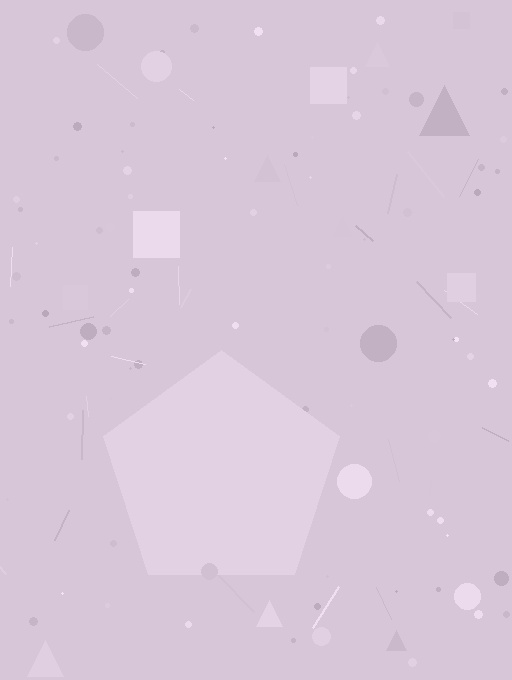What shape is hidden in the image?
A pentagon is hidden in the image.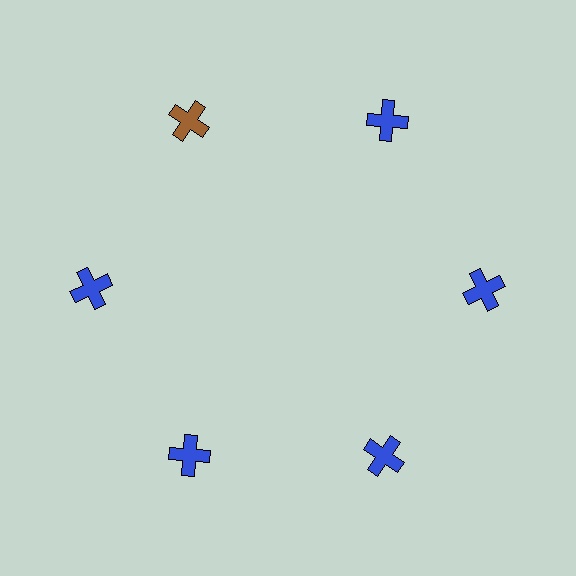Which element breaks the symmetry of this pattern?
The brown cross at roughly the 11 o'clock position breaks the symmetry. All other shapes are blue crosses.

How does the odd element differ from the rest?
It has a different color: brown instead of blue.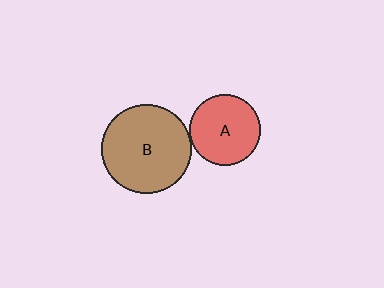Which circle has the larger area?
Circle B (brown).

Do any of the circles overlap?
No, none of the circles overlap.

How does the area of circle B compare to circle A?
Approximately 1.6 times.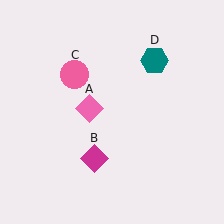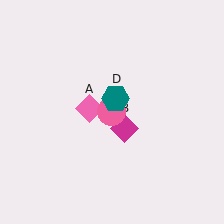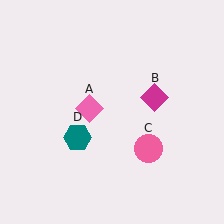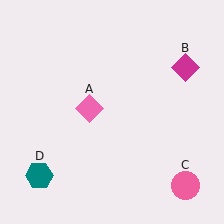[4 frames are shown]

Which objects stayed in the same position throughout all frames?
Pink diamond (object A) remained stationary.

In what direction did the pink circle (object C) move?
The pink circle (object C) moved down and to the right.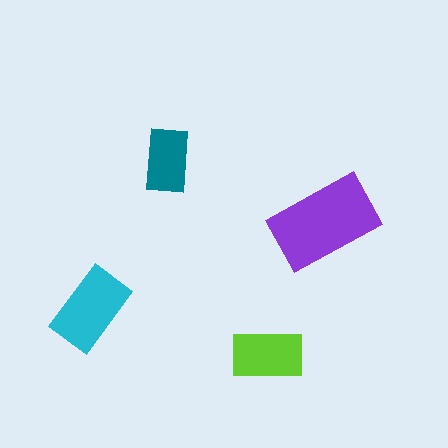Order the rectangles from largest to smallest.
the purple one, the cyan one, the lime one, the teal one.